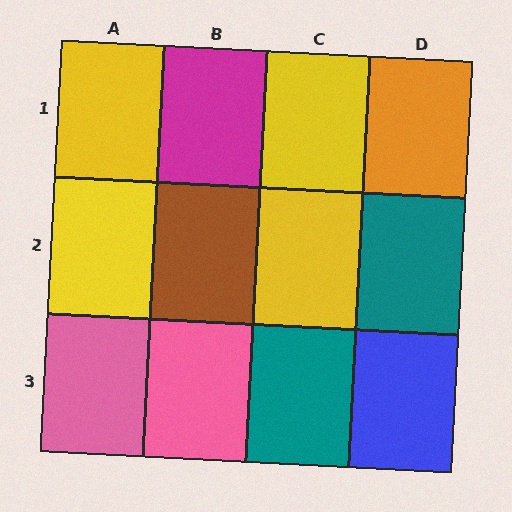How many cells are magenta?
1 cell is magenta.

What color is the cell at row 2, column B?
Brown.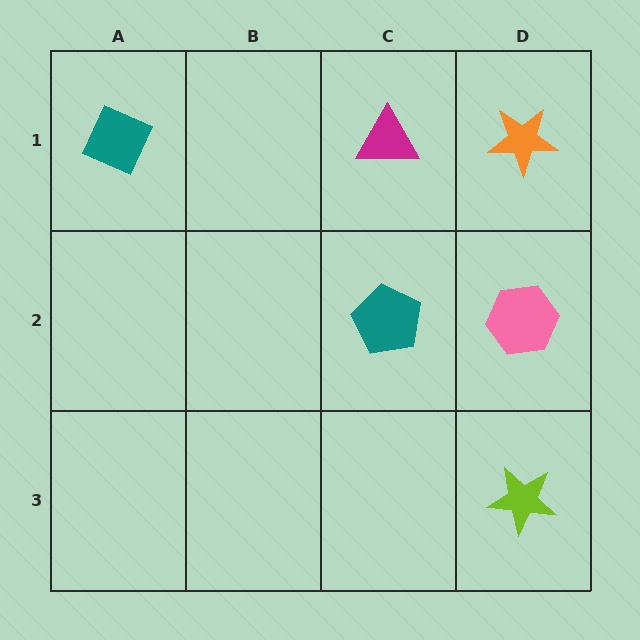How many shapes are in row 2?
2 shapes.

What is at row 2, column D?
A pink hexagon.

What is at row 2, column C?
A teal pentagon.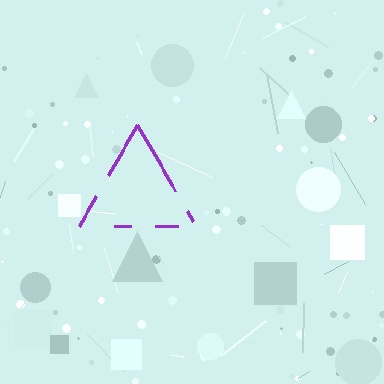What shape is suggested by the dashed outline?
The dashed outline suggests a triangle.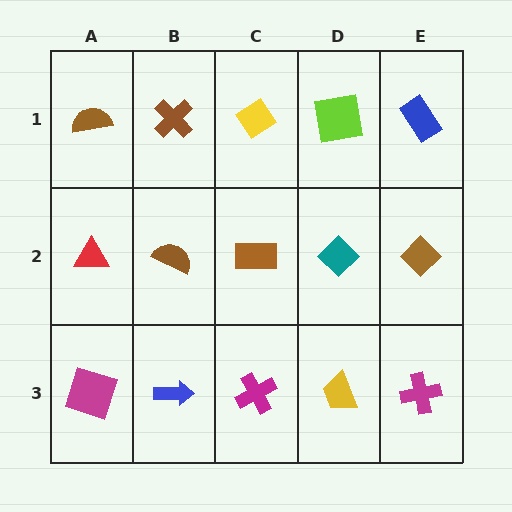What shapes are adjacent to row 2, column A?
A brown semicircle (row 1, column A), a magenta square (row 3, column A), a brown semicircle (row 2, column B).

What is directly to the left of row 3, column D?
A magenta cross.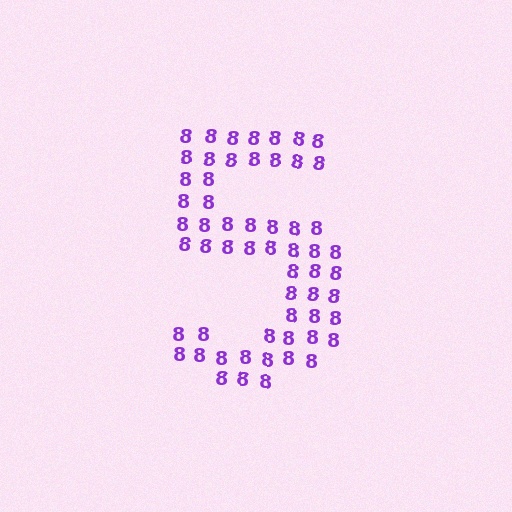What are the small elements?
The small elements are digit 8's.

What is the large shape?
The large shape is the digit 5.